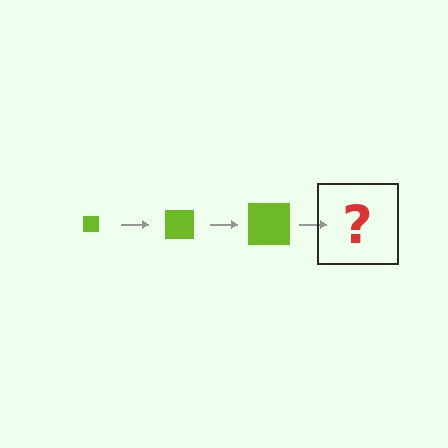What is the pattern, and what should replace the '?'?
The pattern is that the square gets progressively larger each step. The '?' should be a lime square, larger than the previous one.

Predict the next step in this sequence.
The next step is a lime square, larger than the previous one.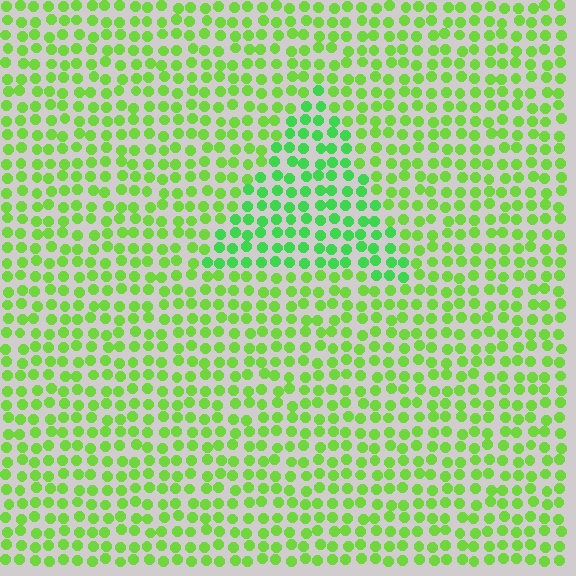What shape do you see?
I see a triangle.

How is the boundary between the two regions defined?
The boundary is defined purely by a slight shift in hue (about 27 degrees). Spacing, size, and orientation are identical on both sides.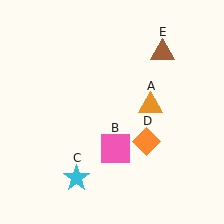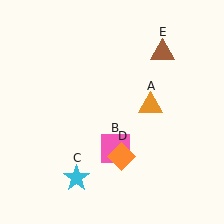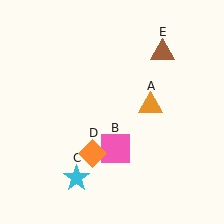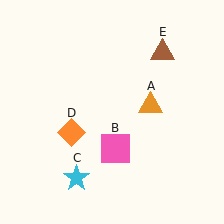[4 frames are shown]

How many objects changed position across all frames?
1 object changed position: orange diamond (object D).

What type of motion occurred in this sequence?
The orange diamond (object D) rotated clockwise around the center of the scene.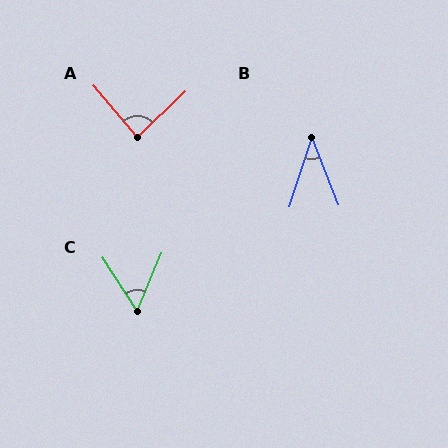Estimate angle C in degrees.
Approximately 56 degrees.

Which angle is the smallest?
B, at approximately 39 degrees.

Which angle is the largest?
A, at approximately 87 degrees.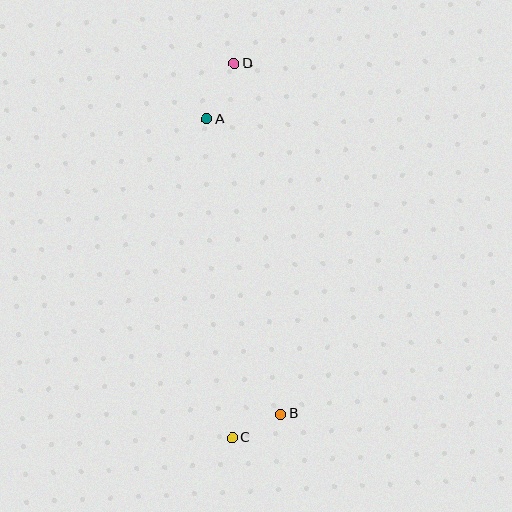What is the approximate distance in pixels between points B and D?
The distance between B and D is approximately 354 pixels.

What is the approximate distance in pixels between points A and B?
The distance between A and B is approximately 305 pixels.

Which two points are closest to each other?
Points B and C are closest to each other.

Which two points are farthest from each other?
Points C and D are farthest from each other.